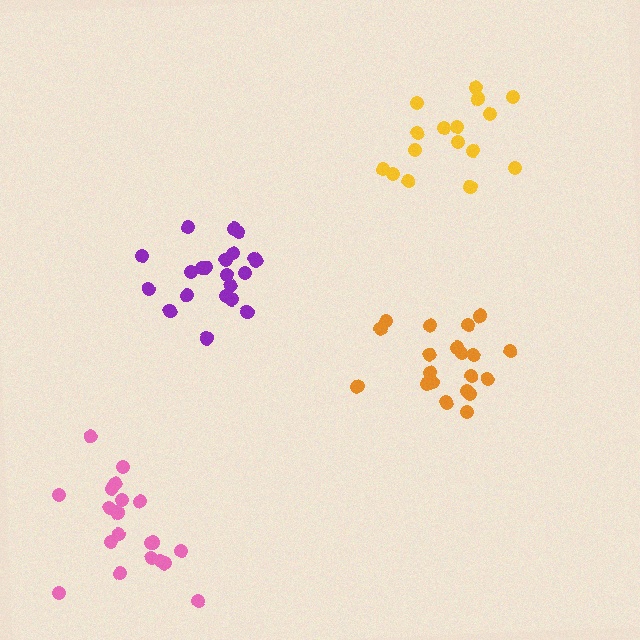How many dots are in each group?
Group 1: 21 dots, Group 2: 20 dots, Group 3: 16 dots, Group 4: 20 dots (77 total).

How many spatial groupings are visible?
There are 4 spatial groupings.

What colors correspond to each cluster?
The clusters are colored: purple, orange, yellow, pink.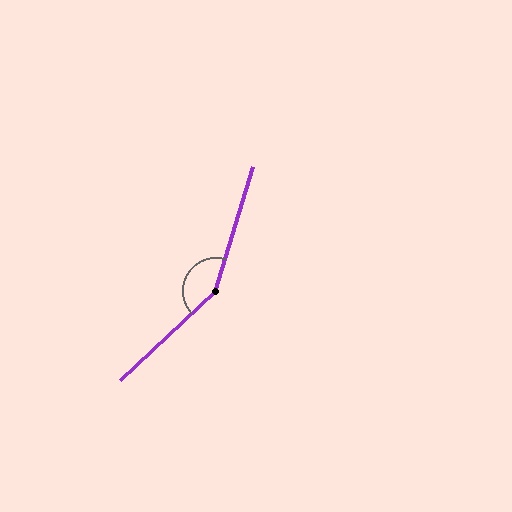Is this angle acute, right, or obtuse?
It is obtuse.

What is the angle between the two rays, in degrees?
Approximately 150 degrees.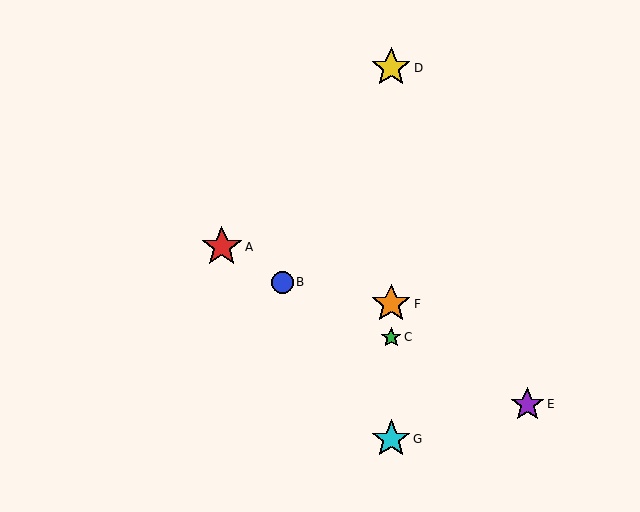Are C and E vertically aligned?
No, C is at x≈391 and E is at x≈527.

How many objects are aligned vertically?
4 objects (C, D, F, G) are aligned vertically.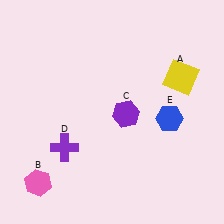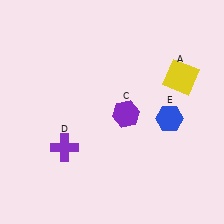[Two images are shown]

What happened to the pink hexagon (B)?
The pink hexagon (B) was removed in Image 2. It was in the bottom-left area of Image 1.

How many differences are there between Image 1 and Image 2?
There is 1 difference between the two images.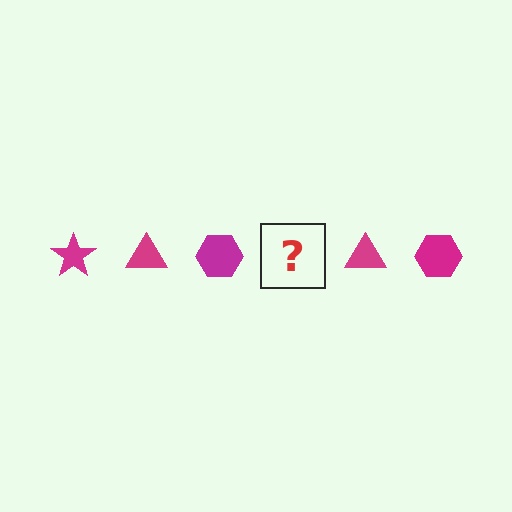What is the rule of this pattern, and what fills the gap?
The rule is that the pattern cycles through star, triangle, hexagon shapes in magenta. The gap should be filled with a magenta star.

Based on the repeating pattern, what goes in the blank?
The blank should be a magenta star.